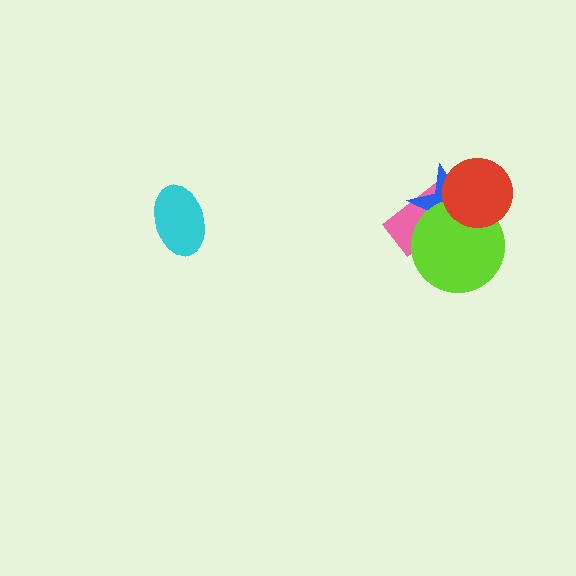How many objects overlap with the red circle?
3 objects overlap with the red circle.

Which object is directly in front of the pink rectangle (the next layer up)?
The blue star is directly in front of the pink rectangle.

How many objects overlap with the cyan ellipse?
0 objects overlap with the cyan ellipse.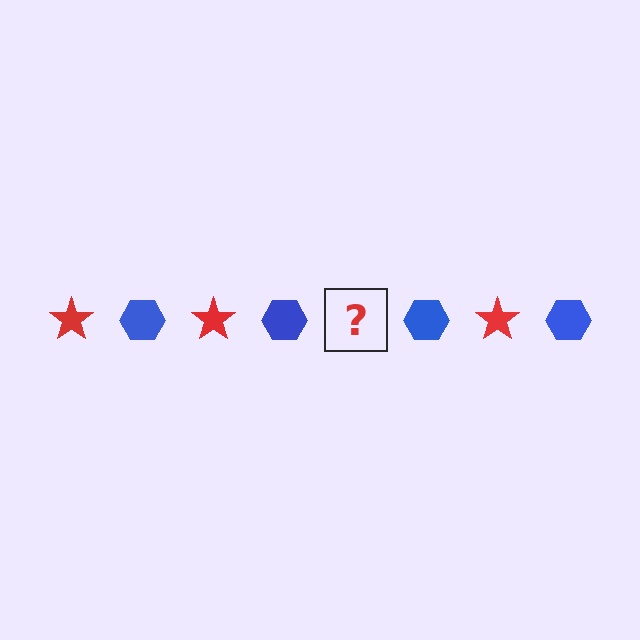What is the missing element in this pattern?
The missing element is a red star.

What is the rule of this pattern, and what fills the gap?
The rule is that the pattern alternates between red star and blue hexagon. The gap should be filled with a red star.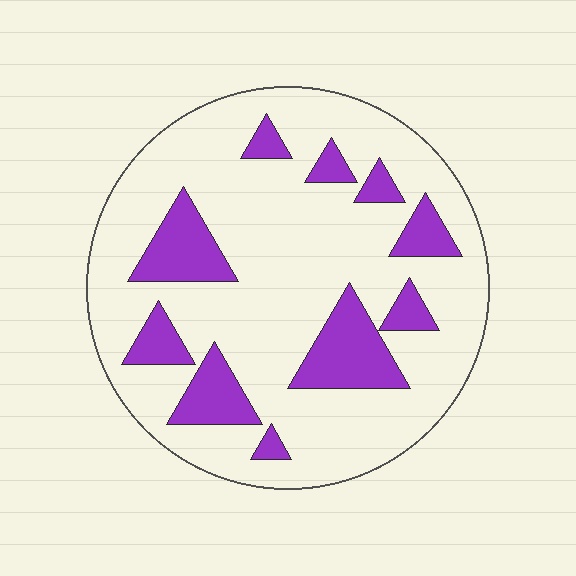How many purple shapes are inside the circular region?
10.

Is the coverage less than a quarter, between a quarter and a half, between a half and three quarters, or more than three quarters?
Less than a quarter.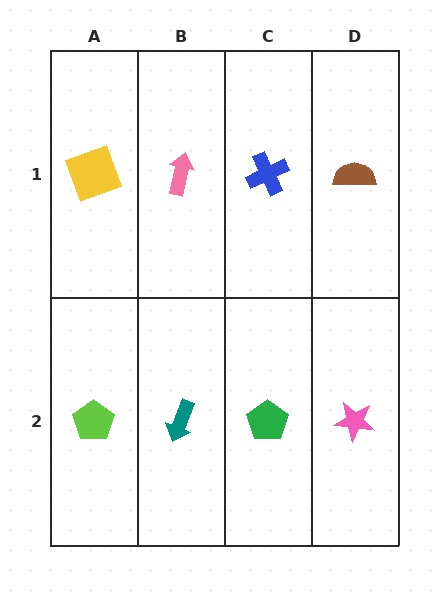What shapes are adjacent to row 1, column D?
A pink star (row 2, column D), a blue cross (row 1, column C).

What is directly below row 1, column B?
A teal arrow.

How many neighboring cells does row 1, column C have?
3.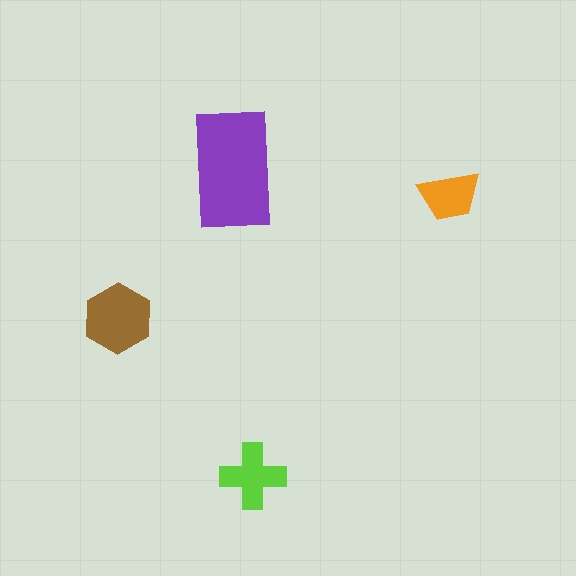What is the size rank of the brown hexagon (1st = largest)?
2nd.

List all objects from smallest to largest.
The orange trapezoid, the lime cross, the brown hexagon, the purple rectangle.